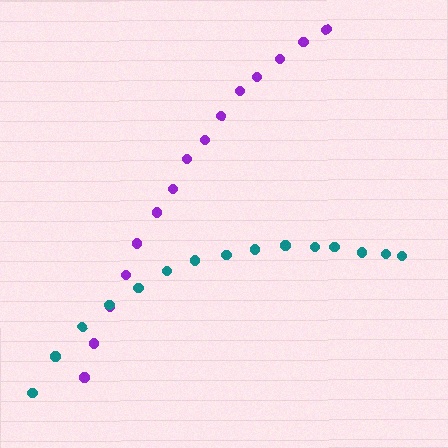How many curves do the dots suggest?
There are 2 distinct paths.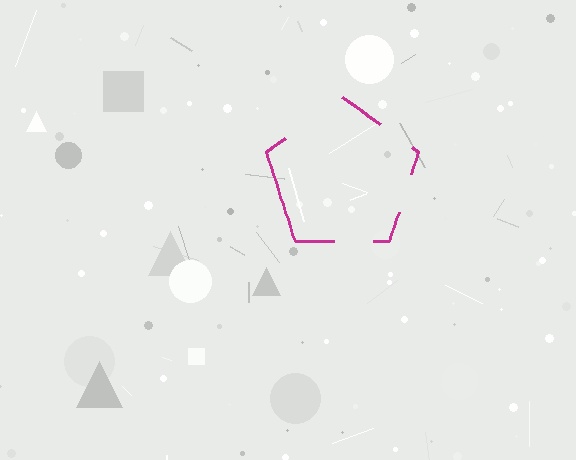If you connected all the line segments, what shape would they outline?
They would outline a pentagon.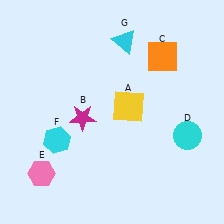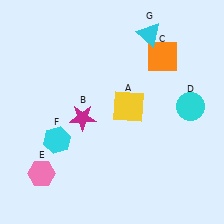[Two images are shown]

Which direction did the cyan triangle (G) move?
The cyan triangle (G) moved right.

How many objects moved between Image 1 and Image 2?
2 objects moved between the two images.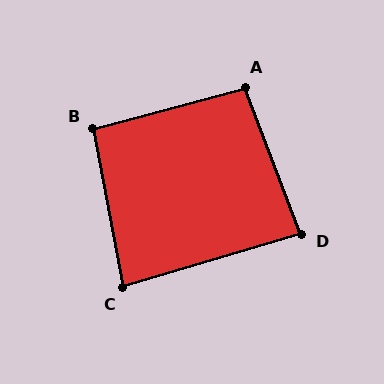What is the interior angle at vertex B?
Approximately 94 degrees (approximately right).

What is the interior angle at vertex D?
Approximately 86 degrees (approximately right).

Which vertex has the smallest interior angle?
C, at approximately 84 degrees.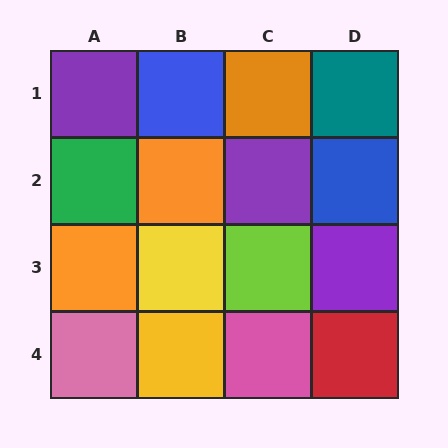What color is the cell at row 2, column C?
Purple.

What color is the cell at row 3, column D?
Purple.